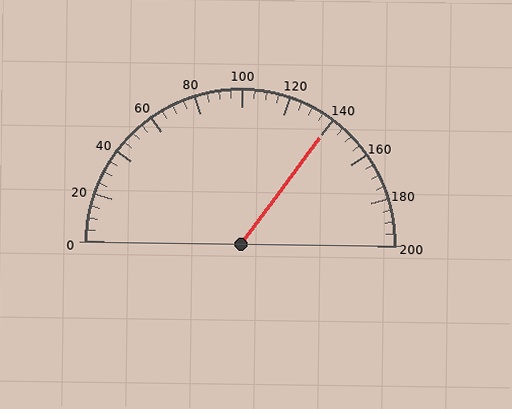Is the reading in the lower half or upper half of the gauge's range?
The reading is in the upper half of the range (0 to 200).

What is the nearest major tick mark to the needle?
The nearest major tick mark is 140.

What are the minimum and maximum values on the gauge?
The gauge ranges from 0 to 200.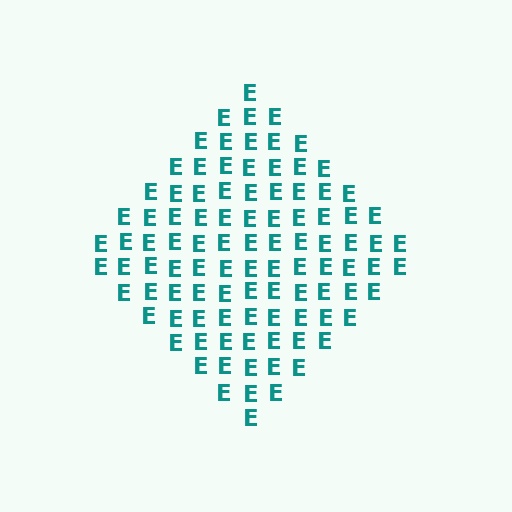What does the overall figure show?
The overall figure shows a diamond.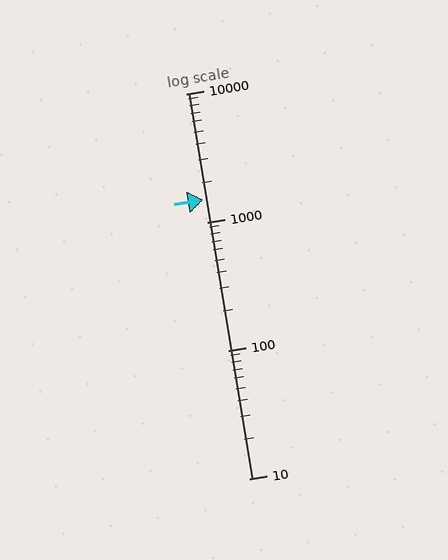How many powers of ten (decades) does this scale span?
The scale spans 3 decades, from 10 to 10000.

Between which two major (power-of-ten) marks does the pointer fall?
The pointer is between 1000 and 10000.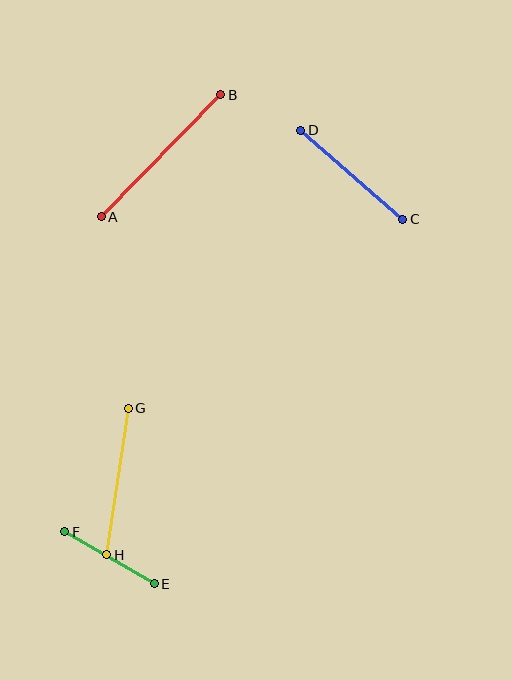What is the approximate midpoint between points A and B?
The midpoint is at approximately (161, 156) pixels.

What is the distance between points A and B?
The distance is approximately 171 pixels.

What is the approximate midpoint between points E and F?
The midpoint is at approximately (109, 558) pixels.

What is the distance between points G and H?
The distance is approximately 148 pixels.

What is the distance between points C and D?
The distance is approximately 135 pixels.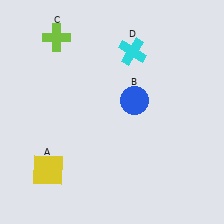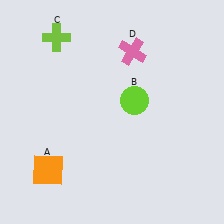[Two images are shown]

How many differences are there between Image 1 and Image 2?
There are 3 differences between the two images.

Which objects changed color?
A changed from yellow to orange. B changed from blue to lime. D changed from cyan to pink.